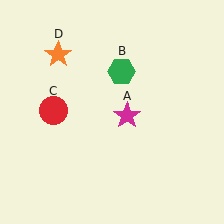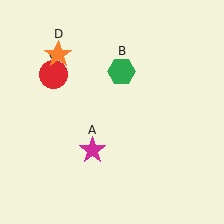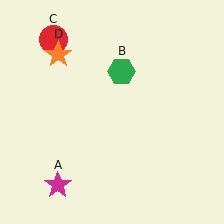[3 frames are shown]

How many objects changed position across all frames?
2 objects changed position: magenta star (object A), red circle (object C).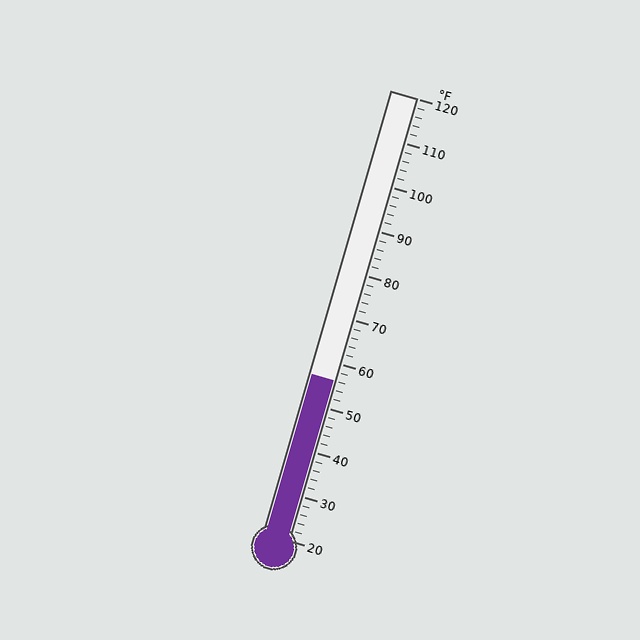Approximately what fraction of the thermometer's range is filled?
The thermometer is filled to approximately 35% of its range.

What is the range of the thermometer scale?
The thermometer scale ranges from 20°F to 120°F.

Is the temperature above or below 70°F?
The temperature is below 70°F.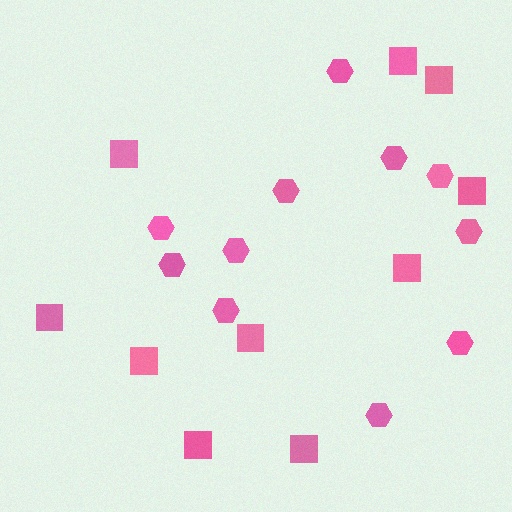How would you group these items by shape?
There are 2 groups: one group of hexagons (11) and one group of squares (10).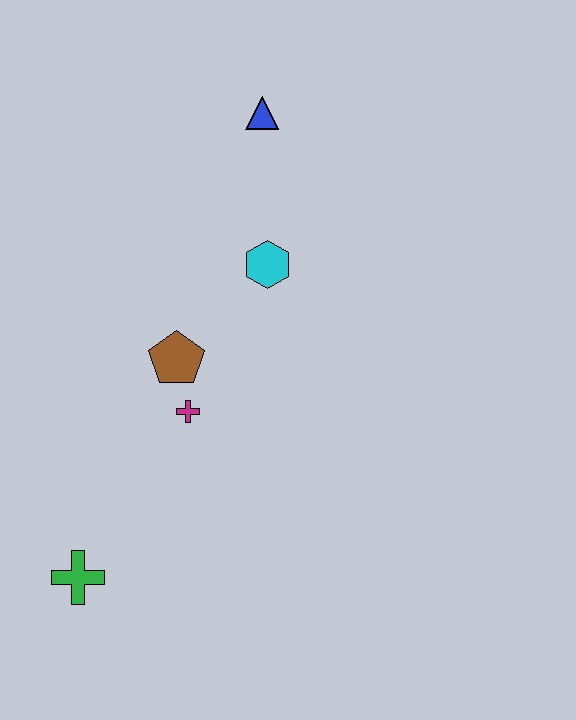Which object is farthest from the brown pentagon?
The blue triangle is farthest from the brown pentagon.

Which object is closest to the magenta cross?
The brown pentagon is closest to the magenta cross.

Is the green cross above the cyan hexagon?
No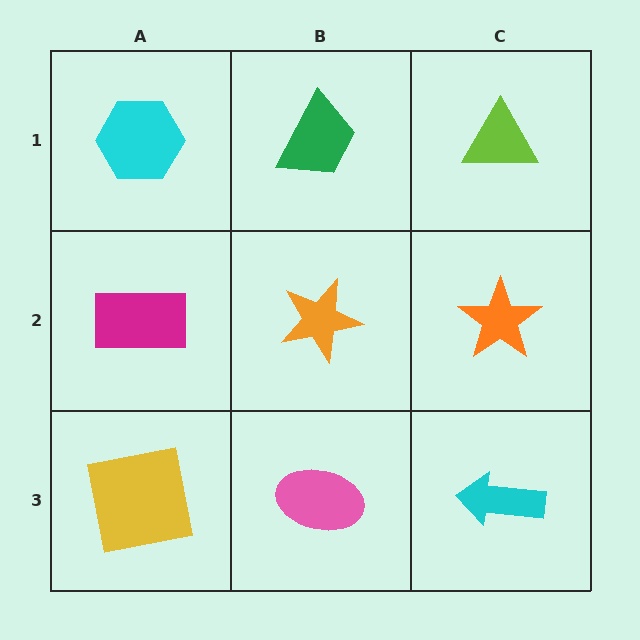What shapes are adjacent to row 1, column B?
An orange star (row 2, column B), a cyan hexagon (row 1, column A), a lime triangle (row 1, column C).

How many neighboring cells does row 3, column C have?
2.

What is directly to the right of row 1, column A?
A green trapezoid.